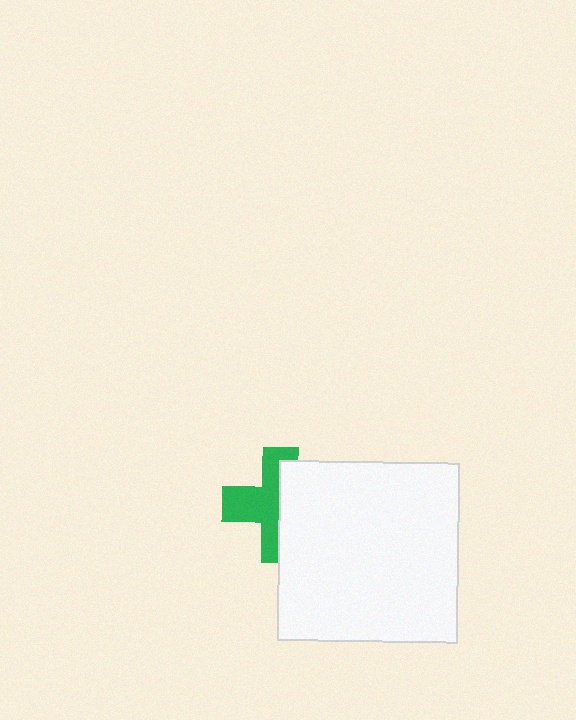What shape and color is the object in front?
The object in front is a white square.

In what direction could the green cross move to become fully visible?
The green cross could move left. That would shift it out from behind the white square entirely.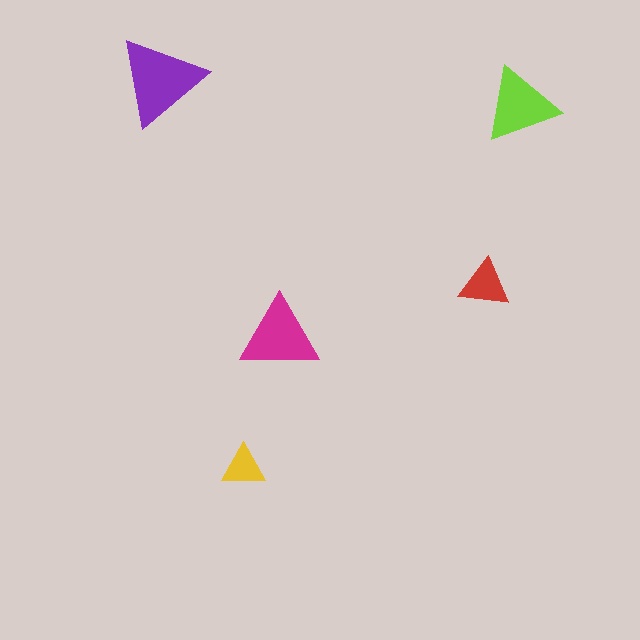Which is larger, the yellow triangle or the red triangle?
The red one.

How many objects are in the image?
There are 5 objects in the image.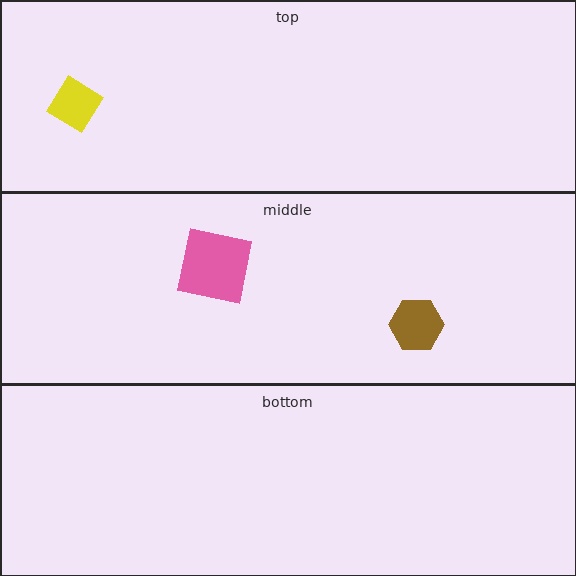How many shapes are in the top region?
1.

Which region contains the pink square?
The middle region.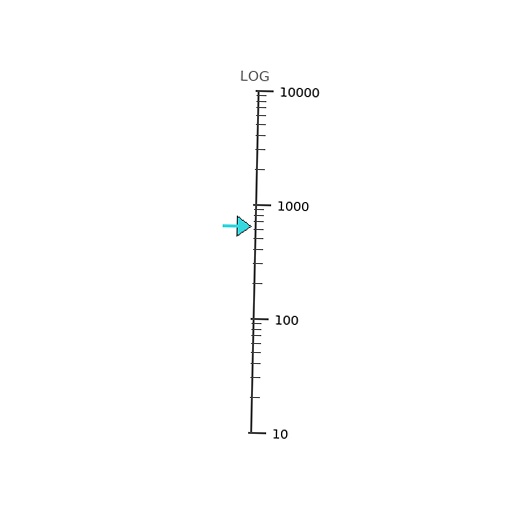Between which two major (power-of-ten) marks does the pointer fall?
The pointer is between 100 and 1000.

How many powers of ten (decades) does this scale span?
The scale spans 3 decades, from 10 to 10000.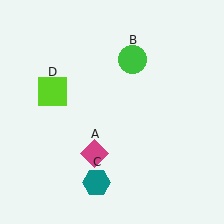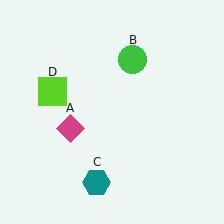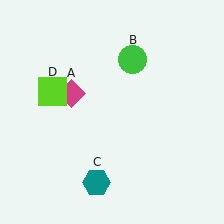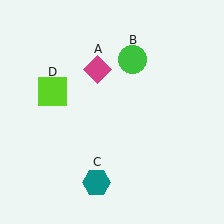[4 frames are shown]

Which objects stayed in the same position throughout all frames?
Green circle (object B) and teal hexagon (object C) and lime square (object D) remained stationary.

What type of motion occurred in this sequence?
The magenta diamond (object A) rotated clockwise around the center of the scene.